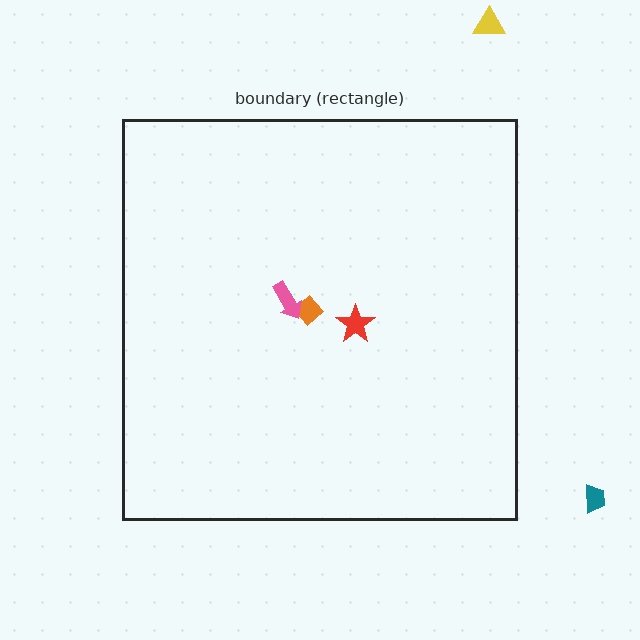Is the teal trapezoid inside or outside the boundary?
Outside.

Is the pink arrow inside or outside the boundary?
Inside.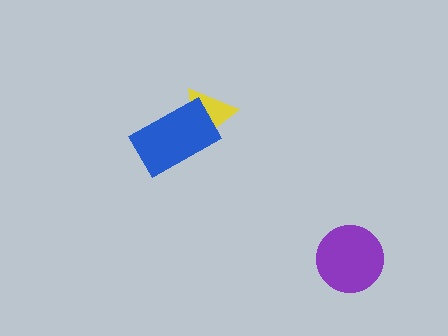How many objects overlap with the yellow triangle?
1 object overlaps with the yellow triangle.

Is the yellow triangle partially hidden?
Yes, it is partially covered by another shape.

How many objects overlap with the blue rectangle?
1 object overlaps with the blue rectangle.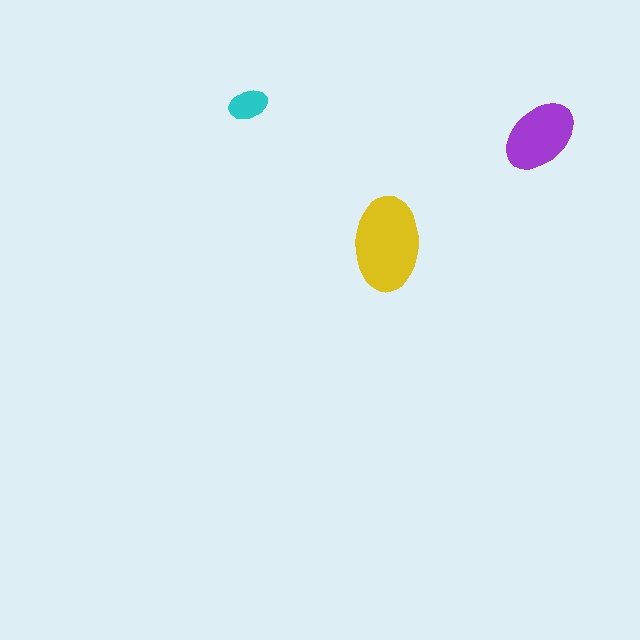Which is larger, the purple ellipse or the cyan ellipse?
The purple one.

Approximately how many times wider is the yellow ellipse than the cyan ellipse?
About 2.5 times wider.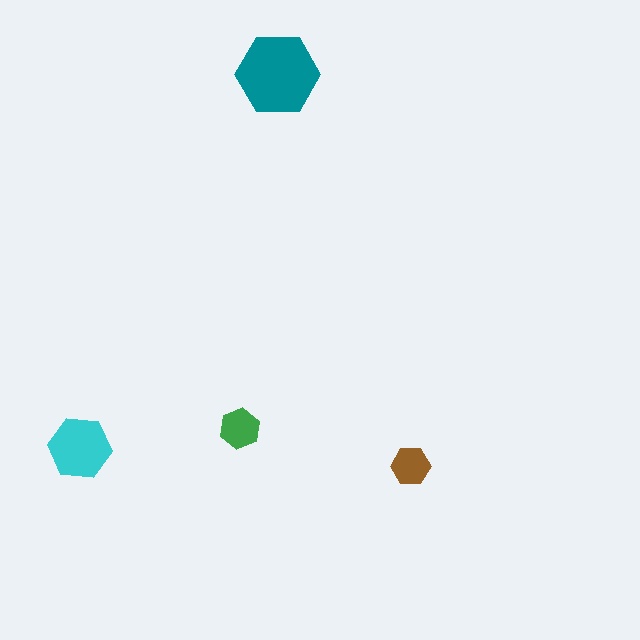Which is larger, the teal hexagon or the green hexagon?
The teal one.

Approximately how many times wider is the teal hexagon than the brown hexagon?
About 2 times wider.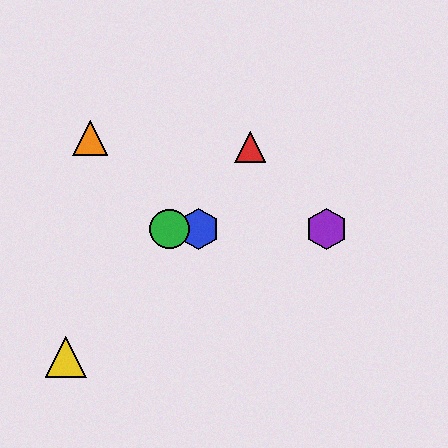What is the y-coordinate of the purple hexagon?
The purple hexagon is at y≈229.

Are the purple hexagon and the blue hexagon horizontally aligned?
Yes, both are at y≈229.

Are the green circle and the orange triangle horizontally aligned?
No, the green circle is at y≈229 and the orange triangle is at y≈138.